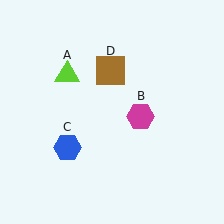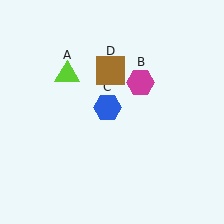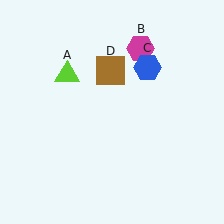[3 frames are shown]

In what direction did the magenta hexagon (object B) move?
The magenta hexagon (object B) moved up.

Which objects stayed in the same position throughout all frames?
Lime triangle (object A) and brown square (object D) remained stationary.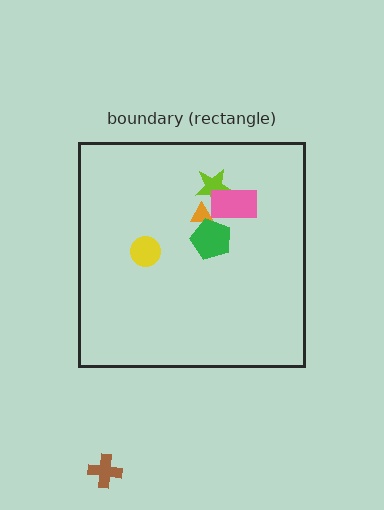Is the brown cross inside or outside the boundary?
Outside.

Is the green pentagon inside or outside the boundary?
Inside.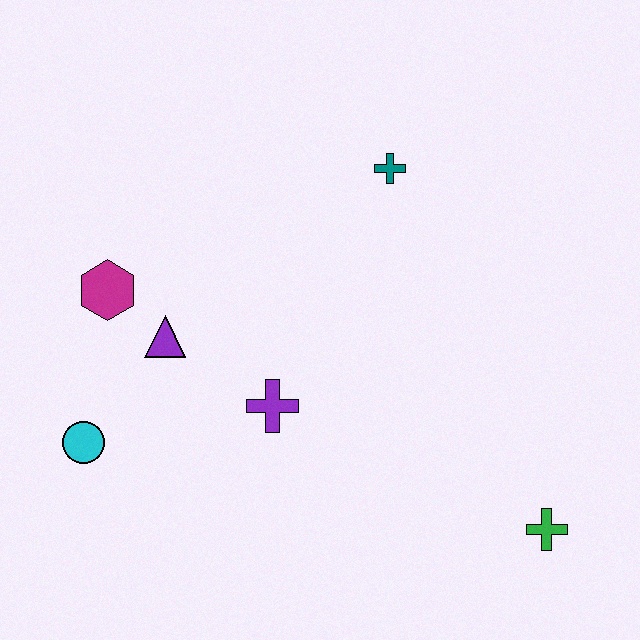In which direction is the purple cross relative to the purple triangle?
The purple cross is to the right of the purple triangle.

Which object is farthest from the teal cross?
The cyan circle is farthest from the teal cross.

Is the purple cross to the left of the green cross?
Yes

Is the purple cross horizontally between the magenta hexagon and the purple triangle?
No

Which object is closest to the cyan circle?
The purple triangle is closest to the cyan circle.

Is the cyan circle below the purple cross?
Yes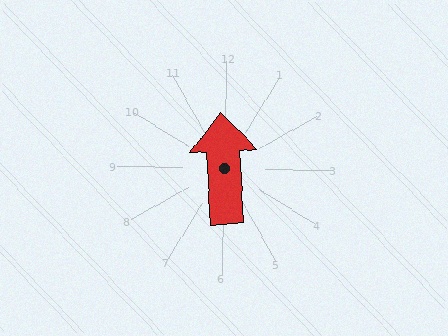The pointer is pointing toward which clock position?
Roughly 12 o'clock.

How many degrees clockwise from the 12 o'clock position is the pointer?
Approximately 356 degrees.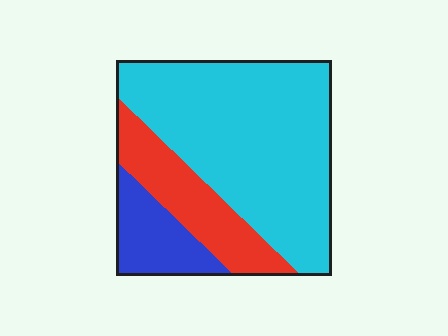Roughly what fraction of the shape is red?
Red covers about 20% of the shape.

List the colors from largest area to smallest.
From largest to smallest: cyan, red, blue.